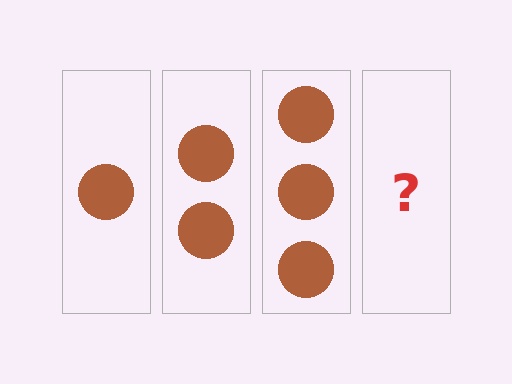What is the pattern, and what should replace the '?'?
The pattern is that each step adds one more circle. The '?' should be 4 circles.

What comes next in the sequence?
The next element should be 4 circles.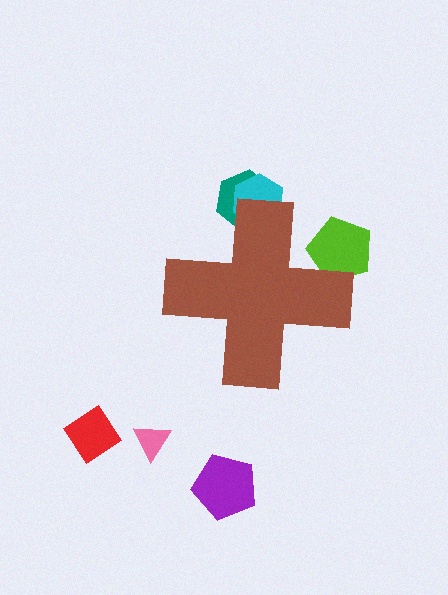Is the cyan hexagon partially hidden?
Yes, the cyan hexagon is partially hidden behind the brown cross.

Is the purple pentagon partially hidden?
No, the purple pentagon is fully visible.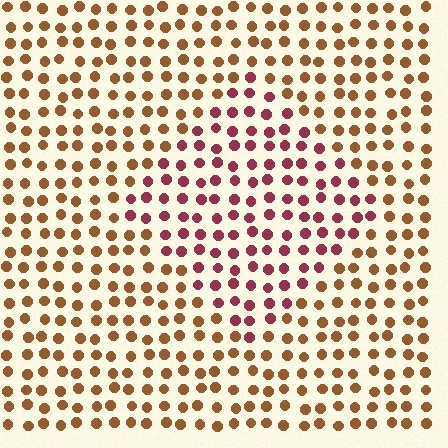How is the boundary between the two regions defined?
The boundary is defined purely by a slight shift in hue (about 41 degrees). Spacing, size, and orientation are identical on both sides.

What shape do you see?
I see a diamond.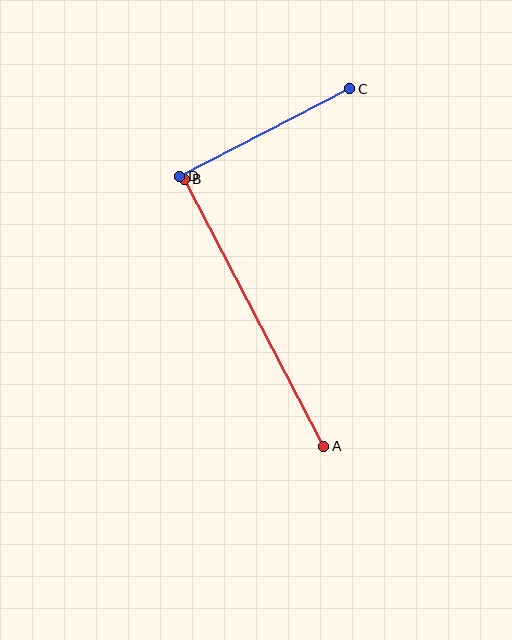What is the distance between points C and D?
The distance is approximately 191 pixels.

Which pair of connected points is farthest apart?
Points A and B are farthest apart.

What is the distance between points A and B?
The distance is approximately 301 pixels.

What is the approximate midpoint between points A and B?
The midpoint is at approximately (254, 313) pixels.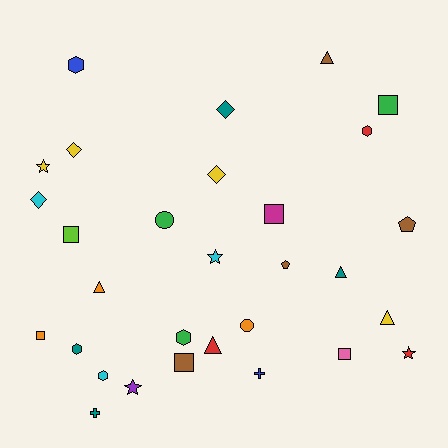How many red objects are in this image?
There are 3 red objects.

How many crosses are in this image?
There are 2 crosses.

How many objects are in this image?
There are 30 objects.